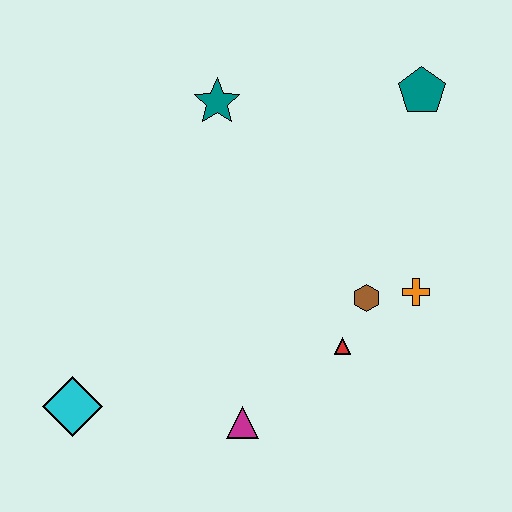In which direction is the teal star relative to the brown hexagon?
The teal star is above the brown hexagon.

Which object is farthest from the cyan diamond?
The teal pentagon is farthest from the cyan diamond.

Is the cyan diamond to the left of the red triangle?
Yes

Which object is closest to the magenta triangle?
The red triangle is closest to the magenta triangle.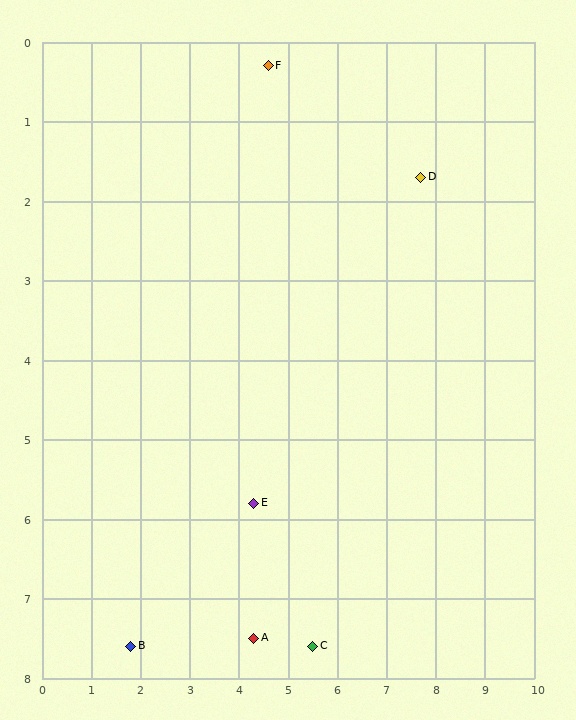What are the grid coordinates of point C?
Point C is at approximately (5.5, 7.6).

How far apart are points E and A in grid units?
Points E and A are about 1.7 grid units apart.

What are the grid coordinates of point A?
Point A is at approximately (4.3, 7.5).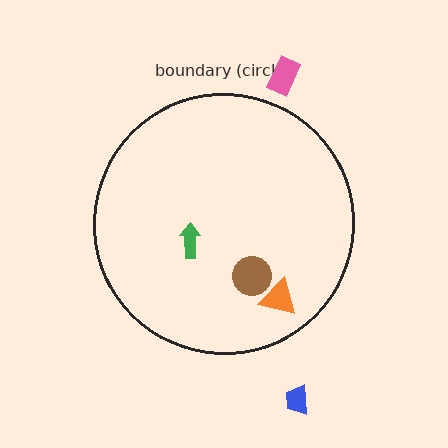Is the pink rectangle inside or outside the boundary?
Outside.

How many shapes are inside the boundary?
3 inside, 2 outside.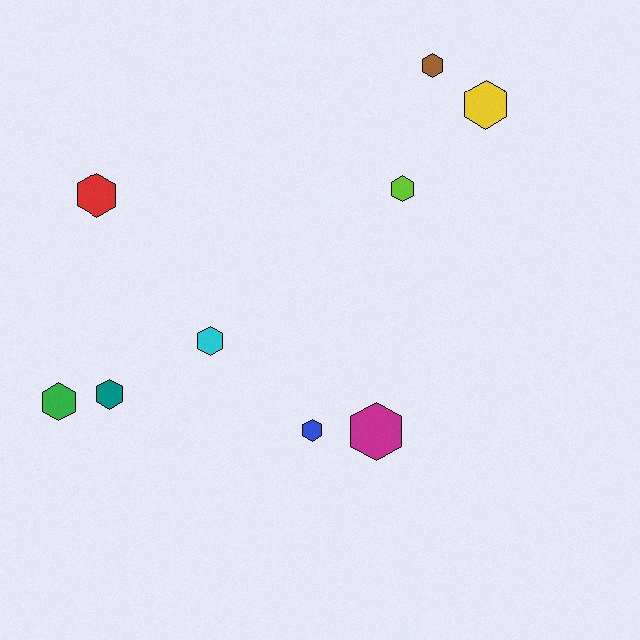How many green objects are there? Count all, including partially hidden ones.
There is 1 green object.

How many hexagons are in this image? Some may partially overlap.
There are 9 hexagons.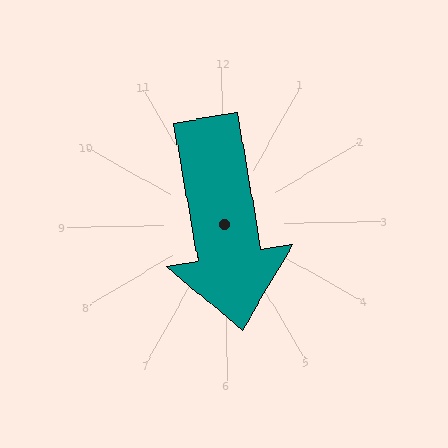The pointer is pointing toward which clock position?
Roughly 6 o'clock.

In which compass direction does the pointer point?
South.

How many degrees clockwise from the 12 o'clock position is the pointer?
Approximately 171 degrees.